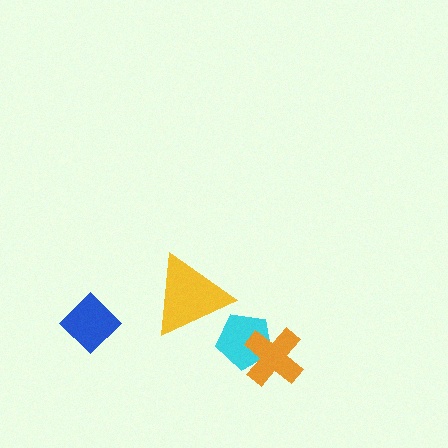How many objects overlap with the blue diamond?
0 objects overlap with the blue diamond.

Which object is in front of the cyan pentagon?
The orange cross is in front of the cyan pentagon.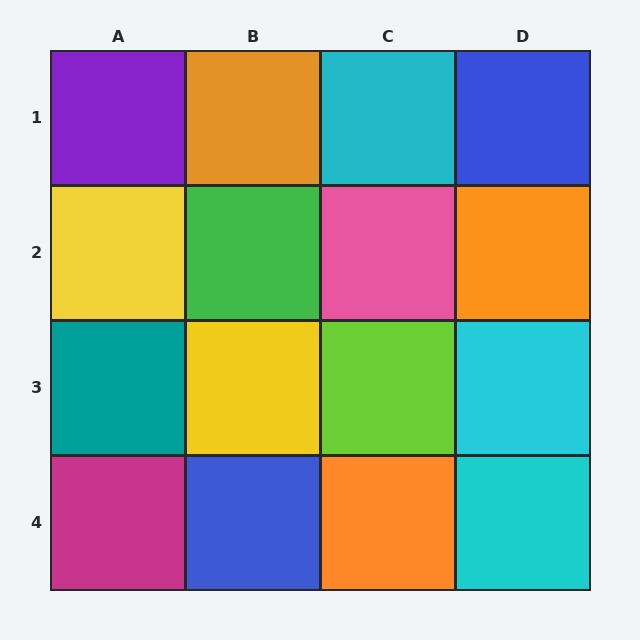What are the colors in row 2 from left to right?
Yellow, green, pink, orange.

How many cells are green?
1 cell is green.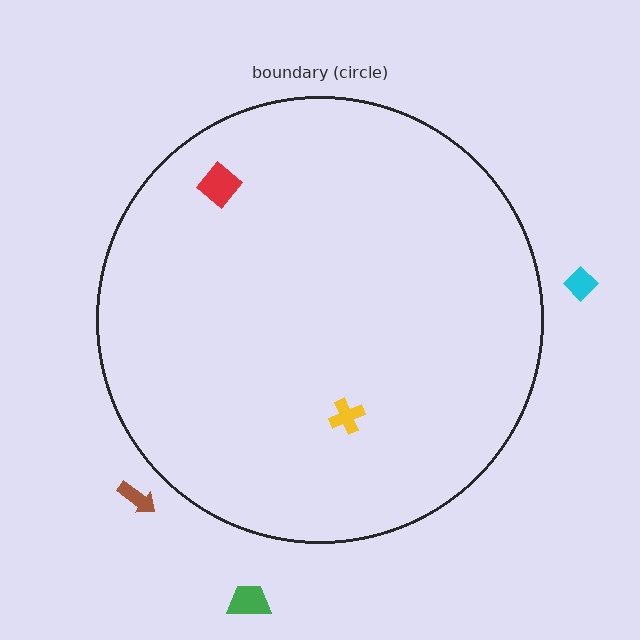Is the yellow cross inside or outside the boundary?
Inside.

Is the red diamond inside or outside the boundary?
Inside.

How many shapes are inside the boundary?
2 inside, 3 outside.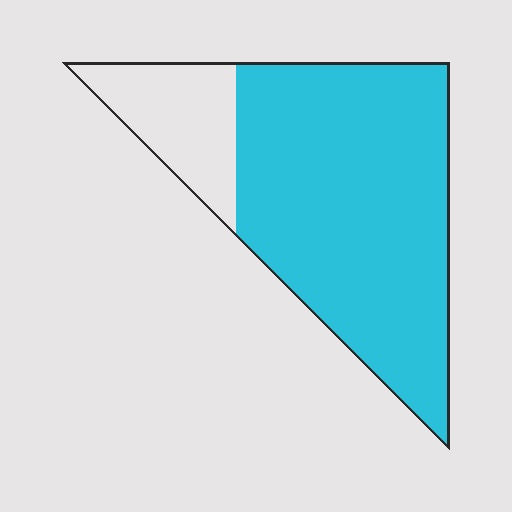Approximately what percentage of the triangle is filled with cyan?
Approximately 80%.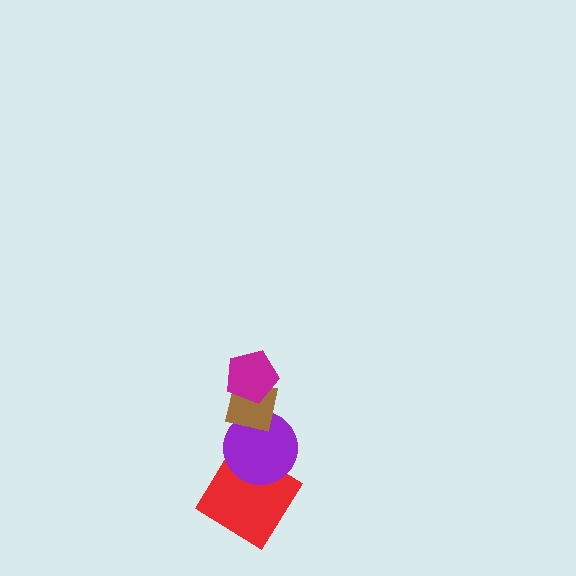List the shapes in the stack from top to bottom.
From top to bottom: the magenta pentagon, the brown square, the purple circle, the red diamond.